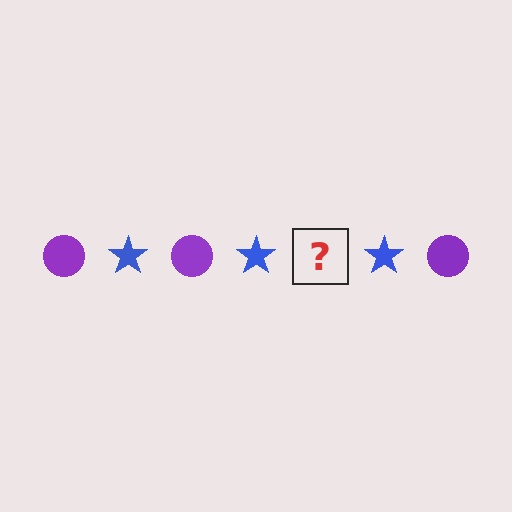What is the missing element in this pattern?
The missing element is a purple circle.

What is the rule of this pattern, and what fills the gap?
The rule is that the pattern alternates between purple circle and blue star. The gap should be filled with a purple circle.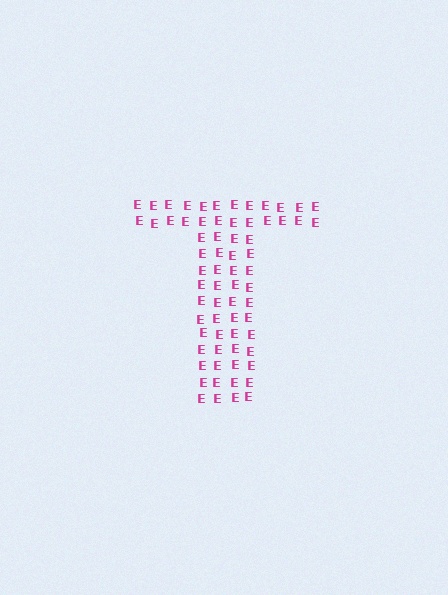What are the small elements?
The small elements are letter E's.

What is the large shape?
The large shape is the letter T.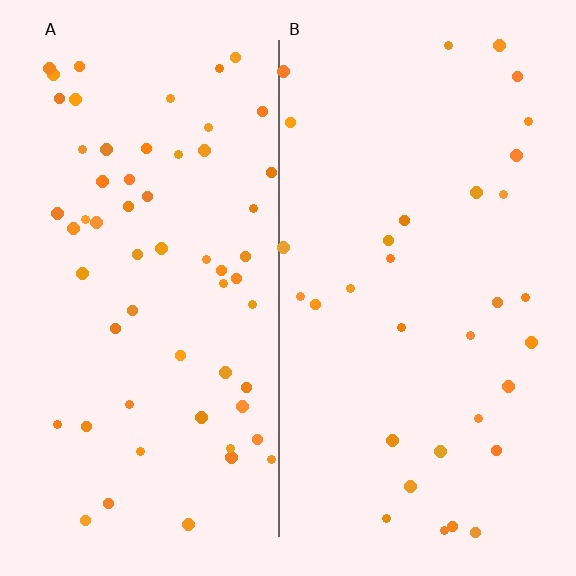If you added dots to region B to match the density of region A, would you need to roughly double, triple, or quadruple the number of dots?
Approximately double.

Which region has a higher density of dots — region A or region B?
A (the left).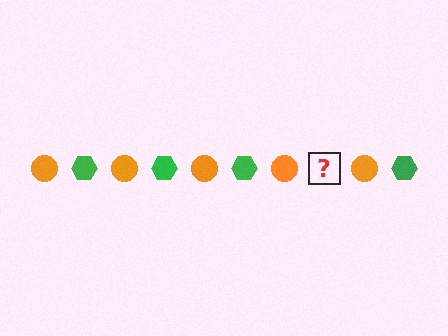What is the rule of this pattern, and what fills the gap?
The rule is that the pattern alternates between orange circle and green hexagon. The gap should be filled with a green hexagon.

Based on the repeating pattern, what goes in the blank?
The blank should be a green hexagon.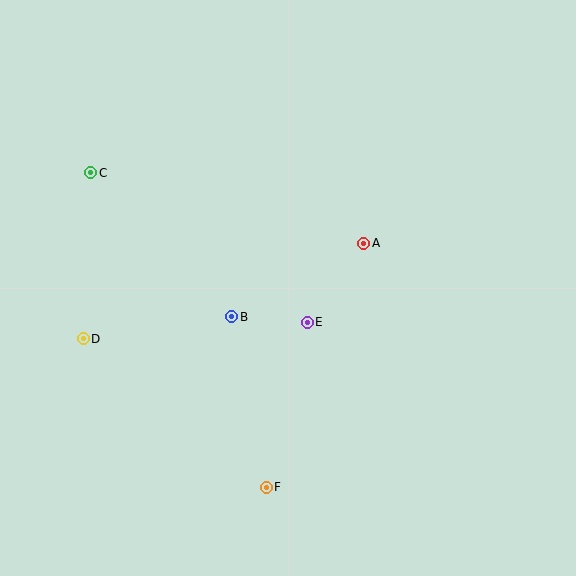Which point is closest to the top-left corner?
Point C is closest to the top-left corner.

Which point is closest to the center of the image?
Point E at (307, 322) is closest to the center.